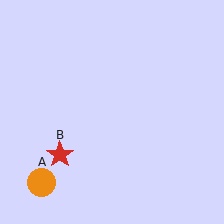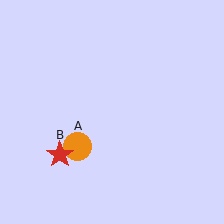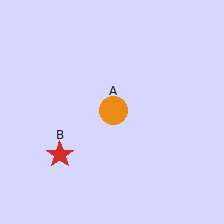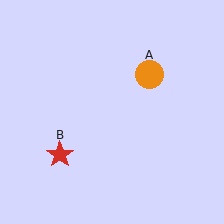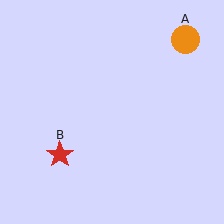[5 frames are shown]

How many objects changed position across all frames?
1 object changed position: orange circle (object A).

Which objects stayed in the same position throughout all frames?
Red star (object B) remained stationary.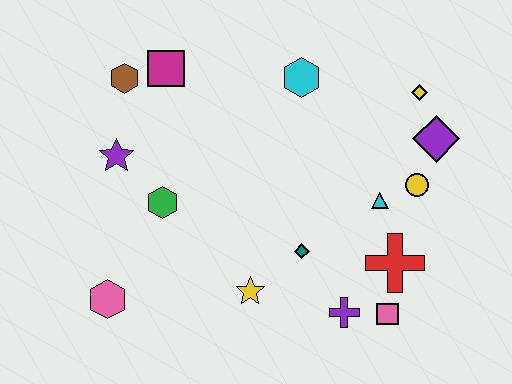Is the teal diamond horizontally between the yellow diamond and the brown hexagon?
Yes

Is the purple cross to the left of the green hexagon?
No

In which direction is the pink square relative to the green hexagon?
The pink square is to the right of the green hexagon.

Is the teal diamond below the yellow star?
No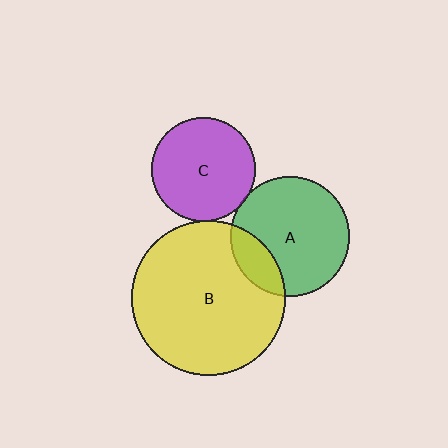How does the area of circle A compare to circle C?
Approximately 1.3 times.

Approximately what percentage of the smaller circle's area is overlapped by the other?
Approximately 5%.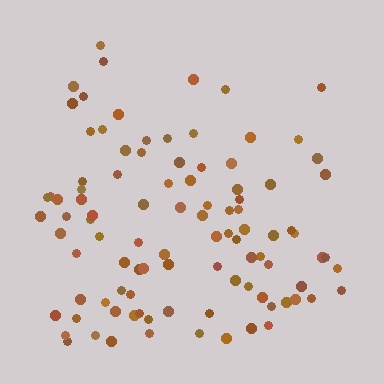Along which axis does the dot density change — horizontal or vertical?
Vertical.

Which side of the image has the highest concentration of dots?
The bottom.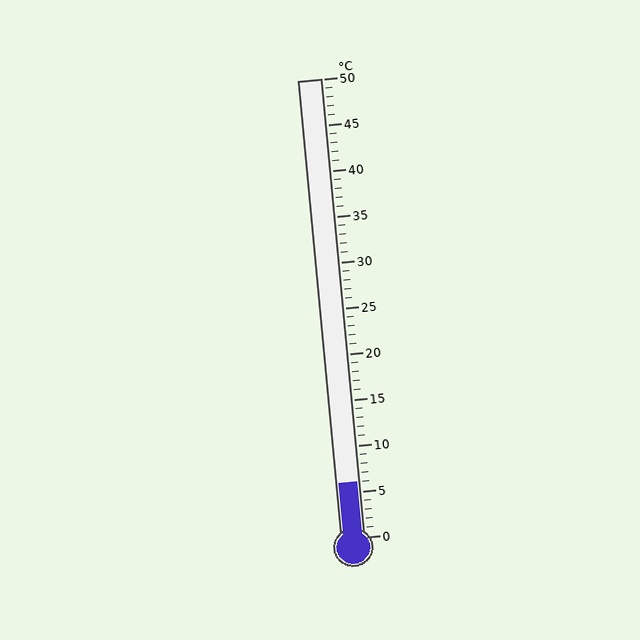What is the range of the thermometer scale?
The thermometer scale ranges from 0°C to 50°C.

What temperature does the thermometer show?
The thermometer shows approximately 6°C.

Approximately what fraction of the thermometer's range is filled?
The thermometer is filled to approximately 10% of its range.